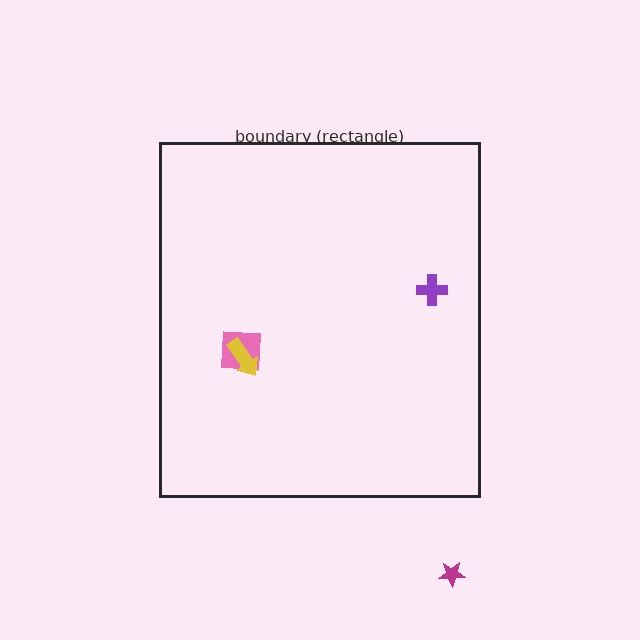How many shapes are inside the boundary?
3 inside, 1 outside.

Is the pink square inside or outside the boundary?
Inside.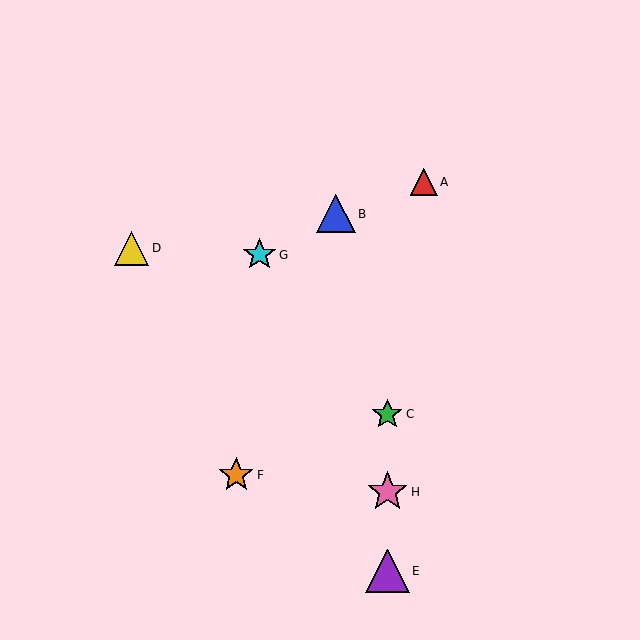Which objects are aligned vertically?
Objects C, E, H are aligned vertically.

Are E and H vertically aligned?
Yes, both are at x≈387.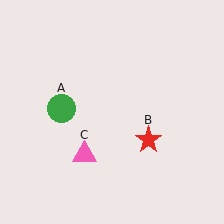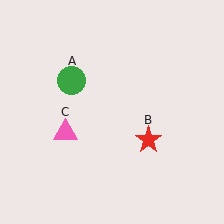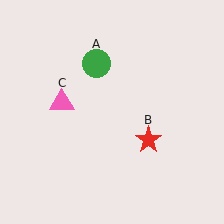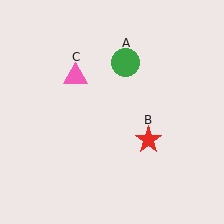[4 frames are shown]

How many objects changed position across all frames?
2 objects changed position: green circle (object A), pink triangle (object C).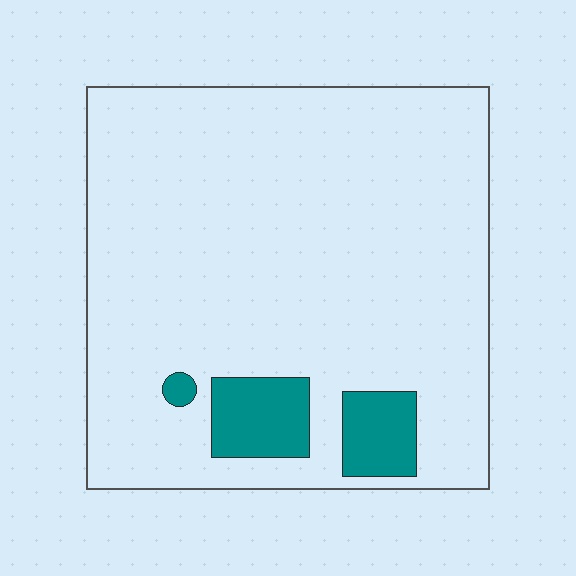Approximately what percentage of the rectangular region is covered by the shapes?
Approximately 10%.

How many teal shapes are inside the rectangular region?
3.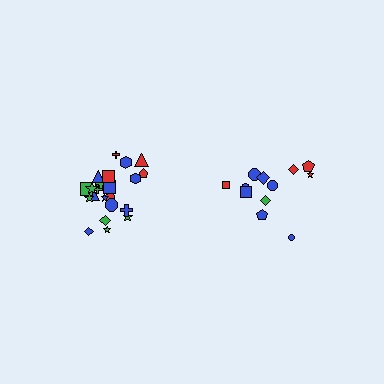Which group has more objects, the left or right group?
The left group.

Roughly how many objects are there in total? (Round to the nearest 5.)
Roughly 35 objects in total.